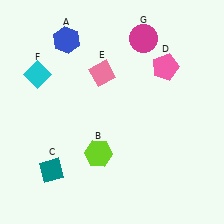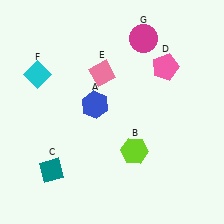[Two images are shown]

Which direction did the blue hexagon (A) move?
The blue hexagon (A) moved down.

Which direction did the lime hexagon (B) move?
The lime hexagon (B) moved right.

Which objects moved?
The objects that moved are: the blue hexagon (A), the lime hexagon (B).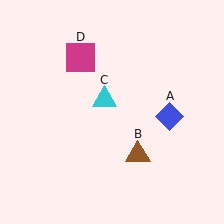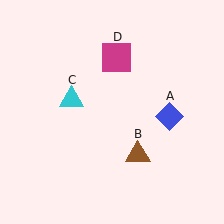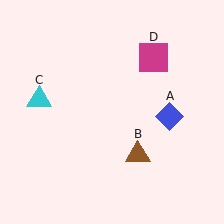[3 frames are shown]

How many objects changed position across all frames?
2 objects changed position: cyan triangle (object C), magenta square (object D).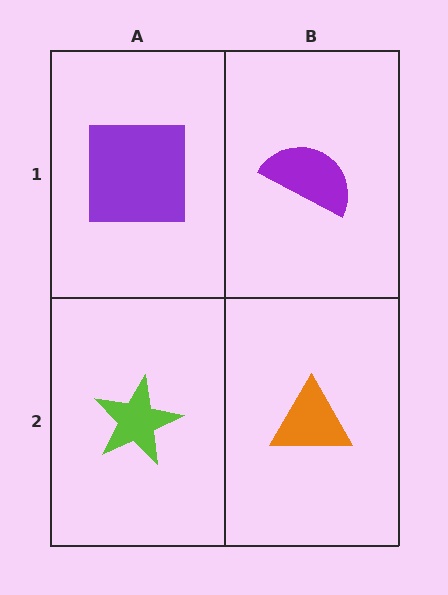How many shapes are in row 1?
2 shapes.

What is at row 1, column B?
A purple semicircle.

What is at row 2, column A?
A lime star.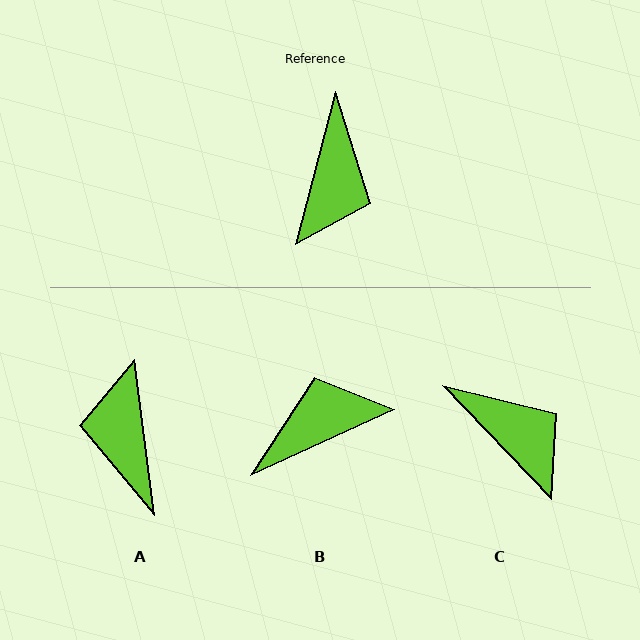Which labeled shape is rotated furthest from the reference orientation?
A, about 158 degrees away.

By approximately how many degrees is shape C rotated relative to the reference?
Approximately 58 degrees counter-clockwise.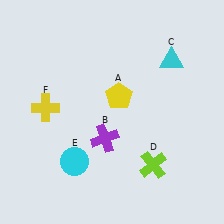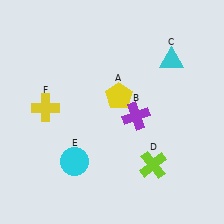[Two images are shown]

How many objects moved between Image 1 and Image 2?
1 object moved between the two images.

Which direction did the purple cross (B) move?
The purple cross (B) moved right.